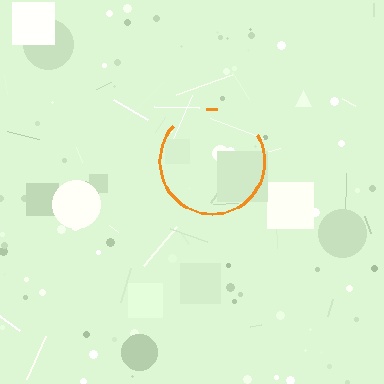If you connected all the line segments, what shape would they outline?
They would outline a circle.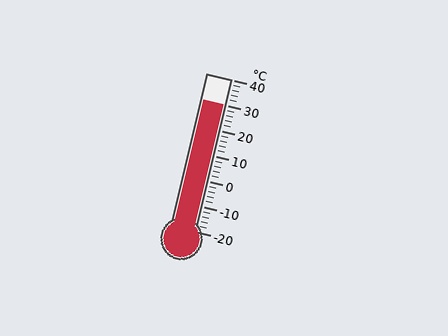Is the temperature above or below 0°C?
The temperature is above 0°C.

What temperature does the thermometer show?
The thermometer shows approximately 30°C.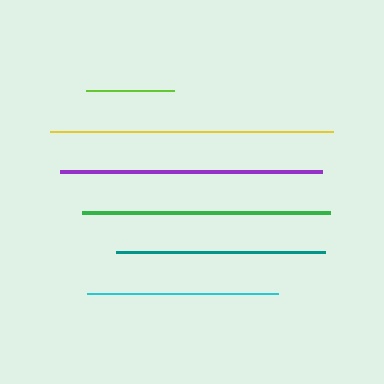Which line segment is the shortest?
The lime line is the shortest at approximately 88 pixels.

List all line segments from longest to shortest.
From longest to shortest: yellow, purple, green, teal, cyan, lime.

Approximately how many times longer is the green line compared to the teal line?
The green line is approximately 1.2 times the length of the teal line.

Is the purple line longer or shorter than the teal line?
The purple line is longer than the teal line.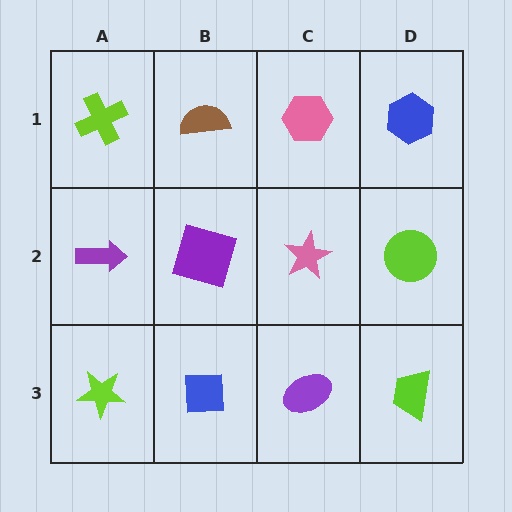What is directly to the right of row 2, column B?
A pink star.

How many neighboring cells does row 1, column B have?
3.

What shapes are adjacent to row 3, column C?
A pink star (row 2, column C), a blue square (row 3, column B), a lime trapezoid (row 3, column D).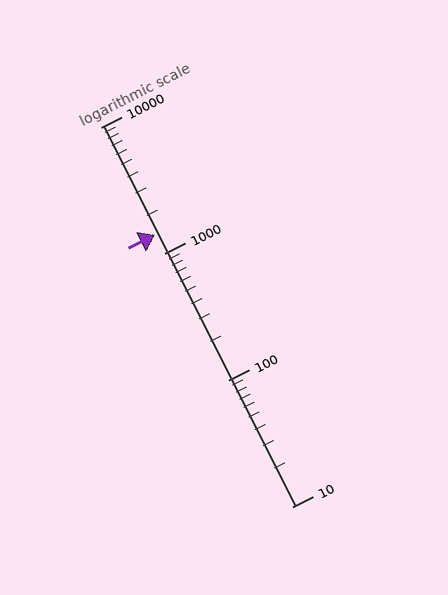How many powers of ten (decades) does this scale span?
The scale spans 3 decades, from 10 to 10000.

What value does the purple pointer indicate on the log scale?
The pointer indicates approximately 1400.